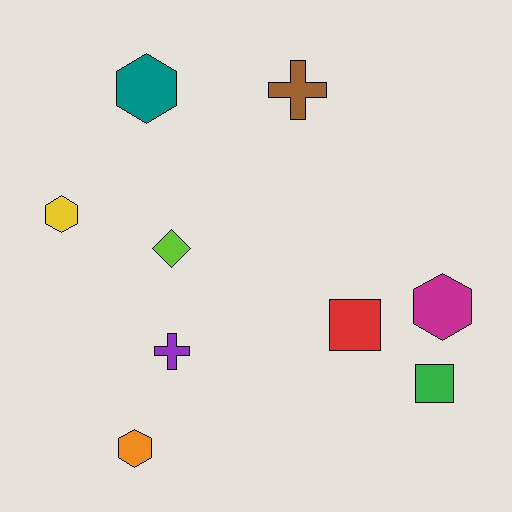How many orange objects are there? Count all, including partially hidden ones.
There is 1 orange object.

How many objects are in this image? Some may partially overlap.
There are 9 objects.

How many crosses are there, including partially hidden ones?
There are 2 crosses.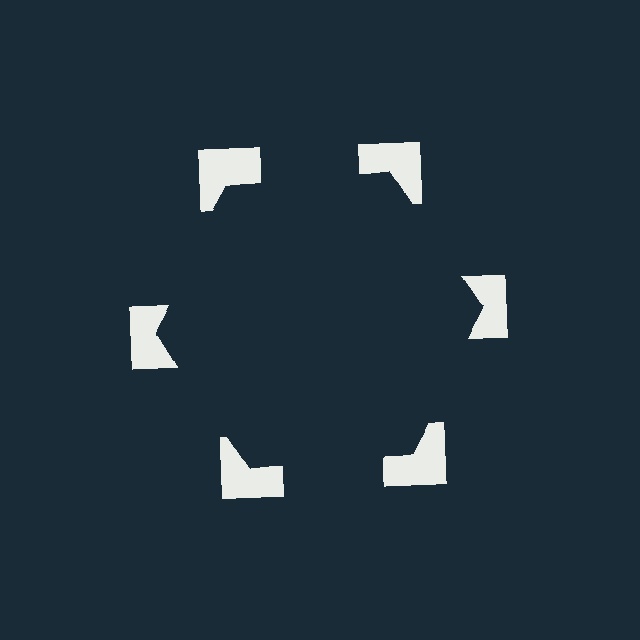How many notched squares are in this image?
There are 6 — one at each vertex of the illusory hexagon.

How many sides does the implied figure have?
6 sides.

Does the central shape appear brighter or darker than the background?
It typically appears slightly darker than the background, even though no actual brightness change is drawn.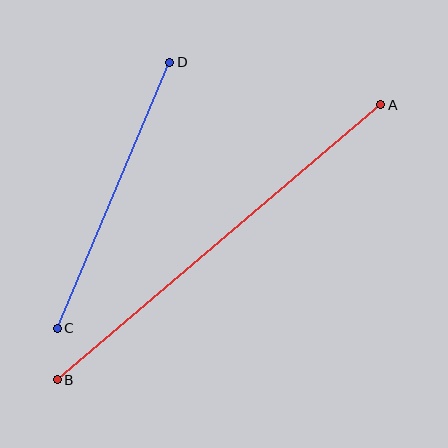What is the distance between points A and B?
The distance is approximately 424 pixels.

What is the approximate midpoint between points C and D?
The midpoint is at approximately (114, 195) pixels.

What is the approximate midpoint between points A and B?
The midpoint is at approximately (219, 242) pixels.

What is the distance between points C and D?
The distance is approximately 289 pixels.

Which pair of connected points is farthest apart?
Points A and B are farthest apart.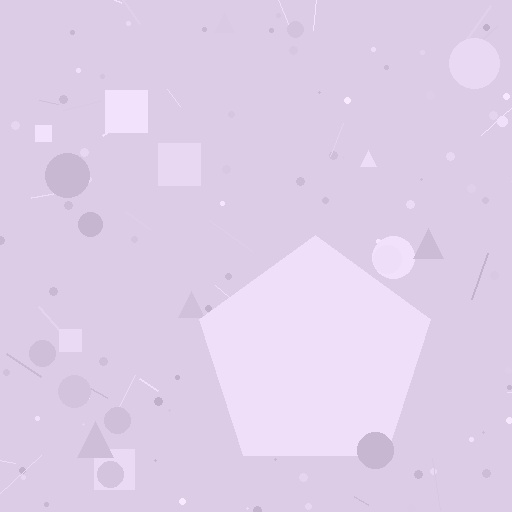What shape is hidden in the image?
A pentagon is hidden in the image.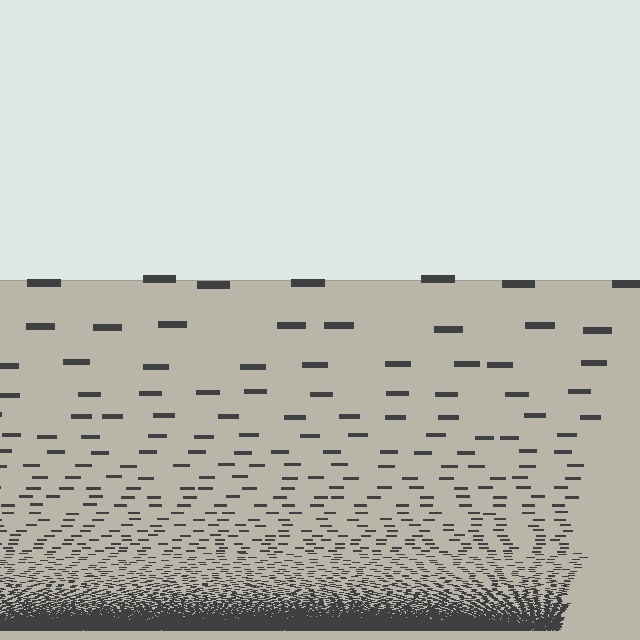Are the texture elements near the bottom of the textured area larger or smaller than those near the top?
Smaller. The gradient is inverted — elements near the bottom are smaller and denser.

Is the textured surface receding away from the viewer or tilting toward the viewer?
The surface appears to tilt toward the viewer. Texture elements get larger and sparser toward the top.